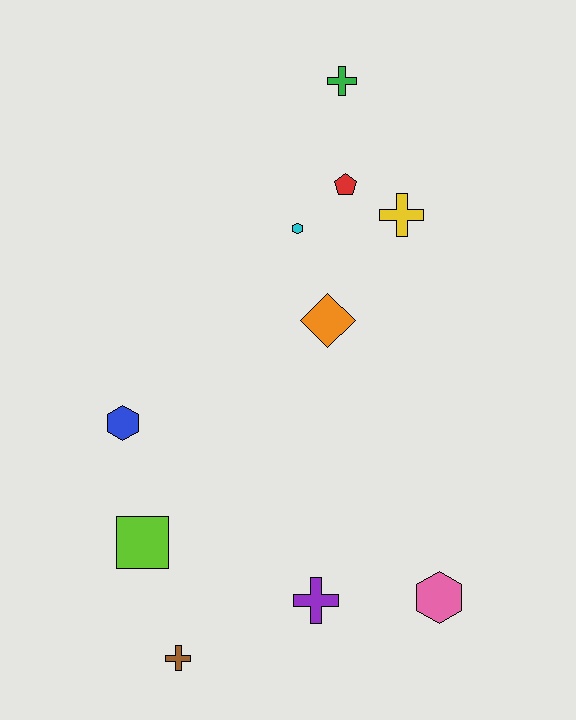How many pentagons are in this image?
There is 1 pentagon.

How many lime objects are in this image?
There is 1 lime object.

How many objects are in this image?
There are 10 objects.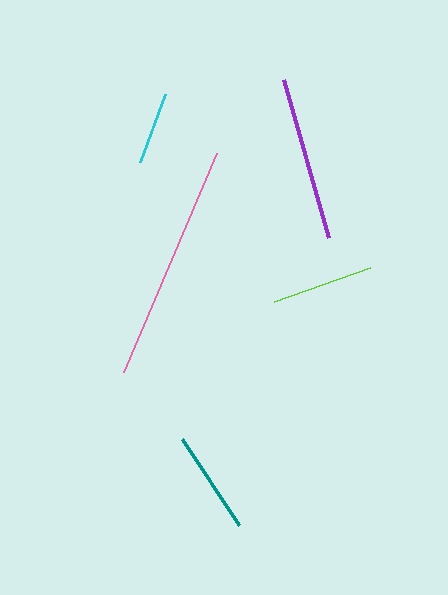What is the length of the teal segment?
The teal segment is approximately 103 pixels long.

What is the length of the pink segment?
The pink segment is approximately 238 pixels long.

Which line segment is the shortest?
The cyan line is the shortest at approximately 72 pixels.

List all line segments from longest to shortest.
From longest to shortest: pink, purple, teal, lime, cyan.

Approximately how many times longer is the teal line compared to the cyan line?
The teal line is approximately 1.4 times the length of the cyan line.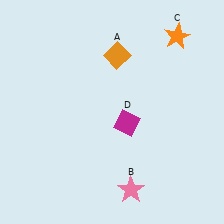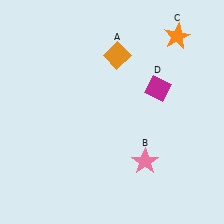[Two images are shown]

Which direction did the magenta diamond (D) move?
The magenta diamond (D) moved up.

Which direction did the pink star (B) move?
The pink star (B) moved up.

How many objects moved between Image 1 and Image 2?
2 objects moved between the two images.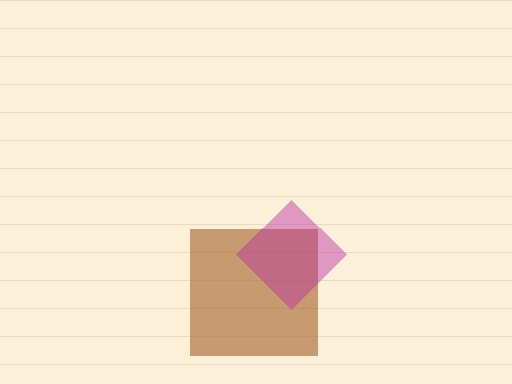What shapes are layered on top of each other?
The layered shapes are: a brown square, a magenta diamond.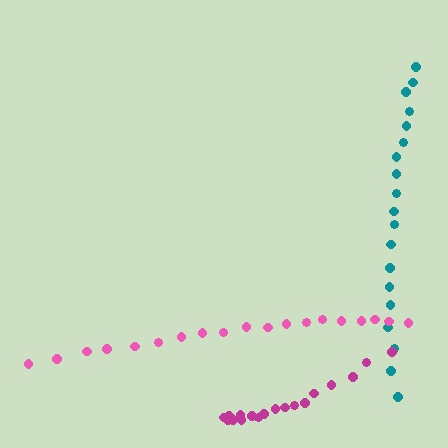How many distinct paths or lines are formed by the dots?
There are 3 distinct paths.